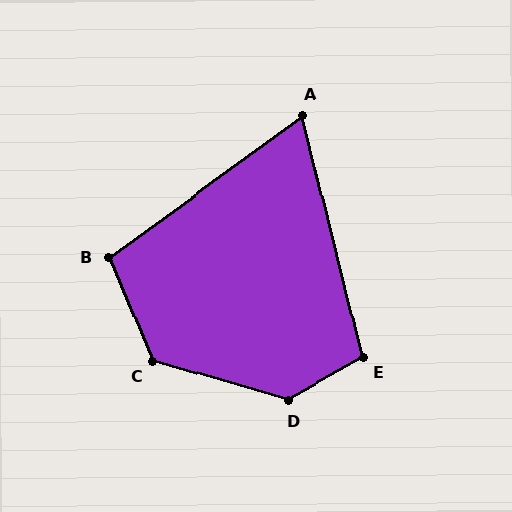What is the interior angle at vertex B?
Approximately 103 degrees (obtuse).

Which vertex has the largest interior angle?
D, at approximately 135 degrees.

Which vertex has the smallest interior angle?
A, at approximately 68 degrees.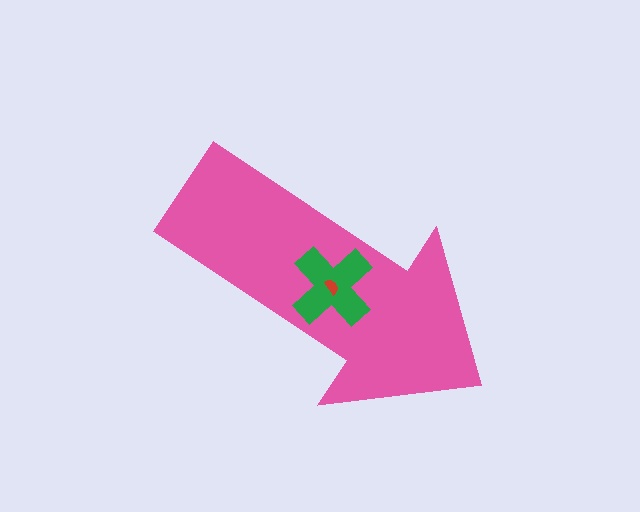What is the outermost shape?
The pink arrow.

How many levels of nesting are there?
3.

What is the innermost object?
The red semicircle.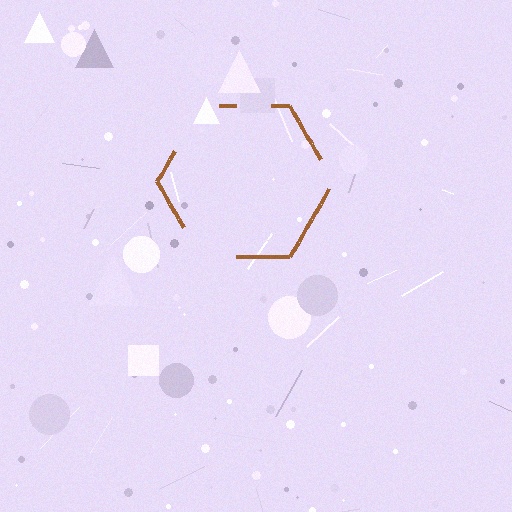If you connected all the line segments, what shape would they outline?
They would outline a hexagon.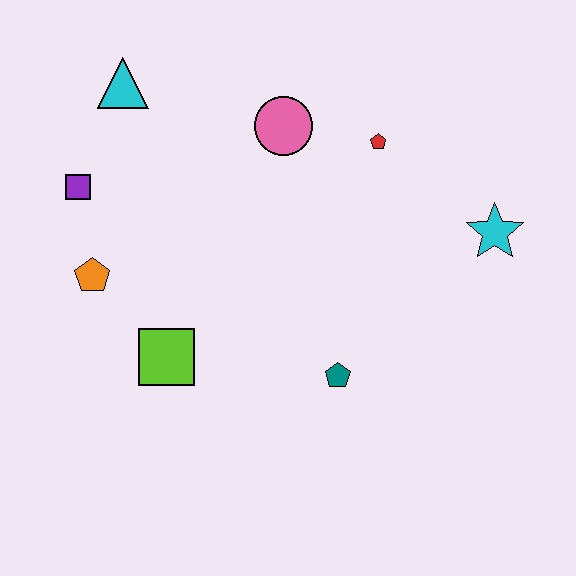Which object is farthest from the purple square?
The cyan star is farthest from the purple square.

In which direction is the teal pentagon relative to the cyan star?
The teal pentagon is to the left of the cyan star.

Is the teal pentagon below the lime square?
Yes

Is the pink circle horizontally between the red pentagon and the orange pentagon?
Yes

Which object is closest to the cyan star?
The red pentagon is closest to the cyan star.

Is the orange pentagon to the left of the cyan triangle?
Yes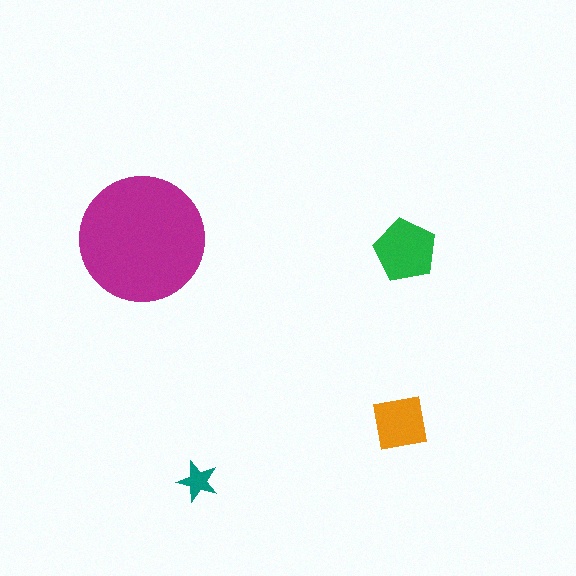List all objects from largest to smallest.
The magenta circle, the green pentagon, the orange square, the teal star.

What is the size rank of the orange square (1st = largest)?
3rd.